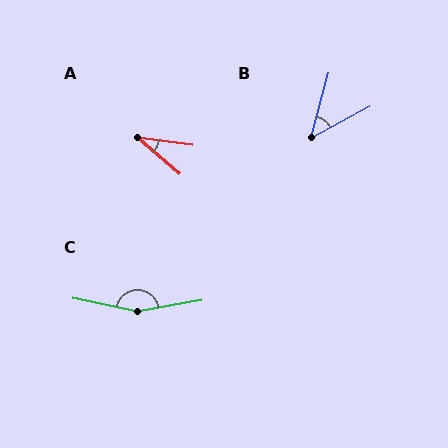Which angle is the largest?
C, at approximately 158 degrees.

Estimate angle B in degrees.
Approximately 47 degrees.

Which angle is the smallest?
A, at approximately 33 degrees.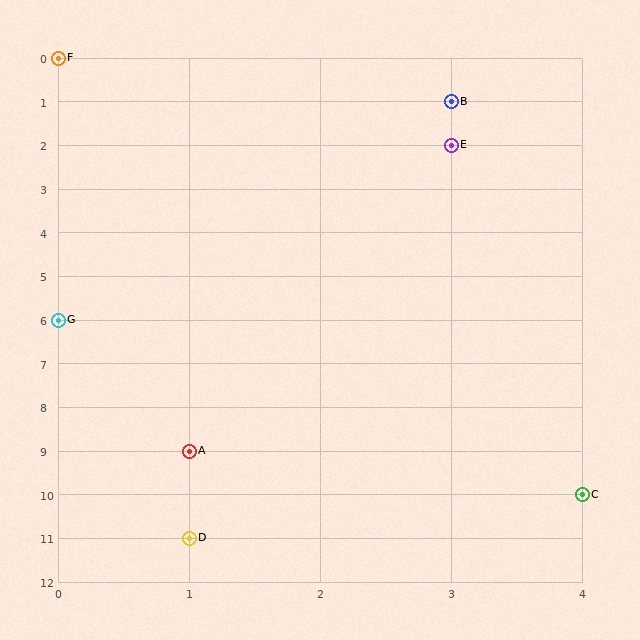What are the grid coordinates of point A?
Point A is at grid coordinates (1, 9).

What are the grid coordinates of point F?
Point F is at grid coordinates (0, 0).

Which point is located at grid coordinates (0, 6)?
Point G is at (0, 6).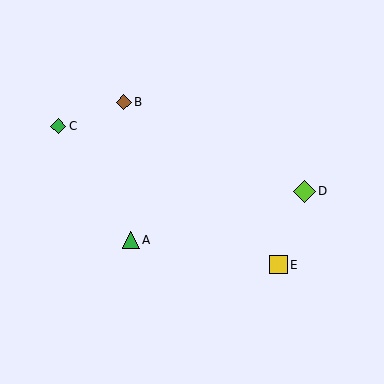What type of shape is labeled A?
Shape A is a green triangle.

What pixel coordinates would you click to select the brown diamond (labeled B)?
Click at (124, 102) to select the brown diamond B.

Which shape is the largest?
The lime diamond (labeled D) is the largest.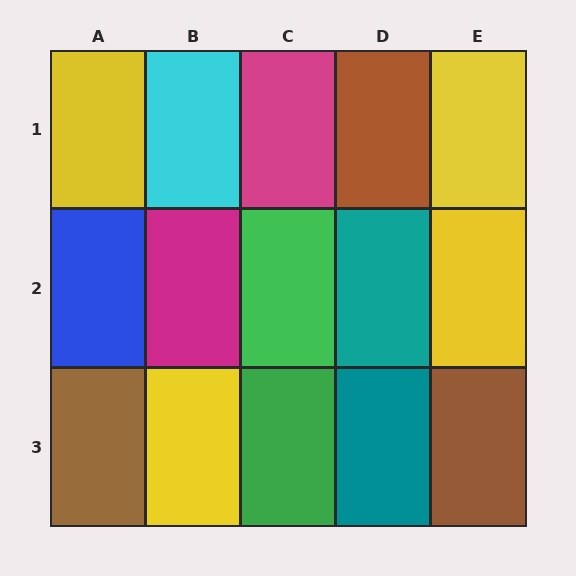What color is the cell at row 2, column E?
Yellow.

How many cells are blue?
1 cell is blue.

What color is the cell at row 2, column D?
Teal.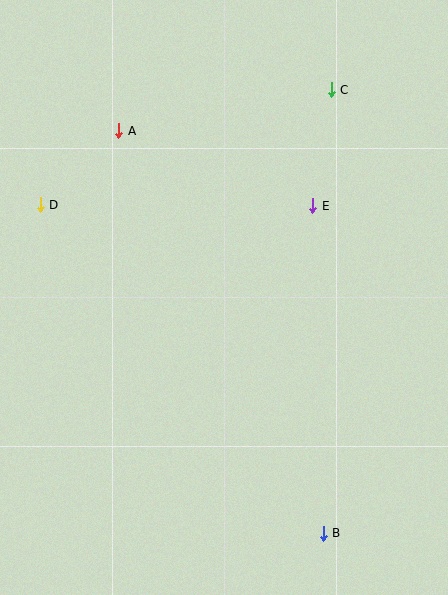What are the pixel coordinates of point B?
Point B is at (323, 533).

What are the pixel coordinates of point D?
Point D is at (40, 205).